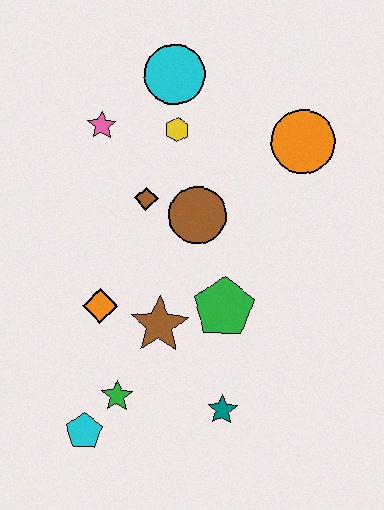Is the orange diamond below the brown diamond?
Yes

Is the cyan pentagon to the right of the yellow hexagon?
No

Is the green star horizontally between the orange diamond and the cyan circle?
Yes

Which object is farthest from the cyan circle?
The cyan pentagon is farthest from the cyan circle.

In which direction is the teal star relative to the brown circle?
The teal star is below the brown circle.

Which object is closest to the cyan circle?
The yellow hexagon is closest to the cyan circle.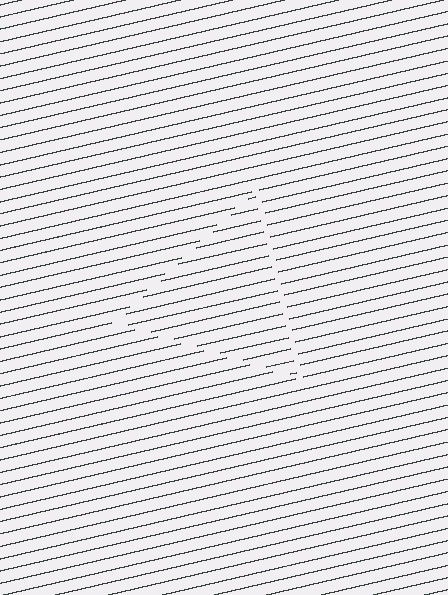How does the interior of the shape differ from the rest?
The interior of the shape contains the same grating, shifted by half a period — the contour is defined by the phase discontinuity where line-ends from the inner and outer gratings abut.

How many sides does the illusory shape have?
3 sides — the line-ends trace a triangle.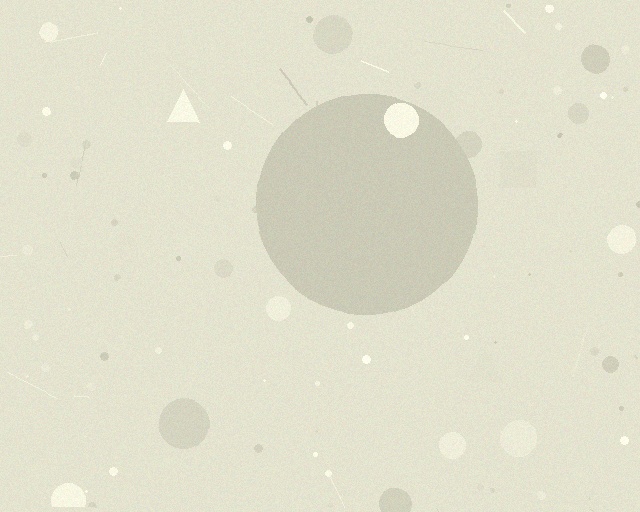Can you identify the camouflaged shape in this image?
The camouflaged shape is a circle.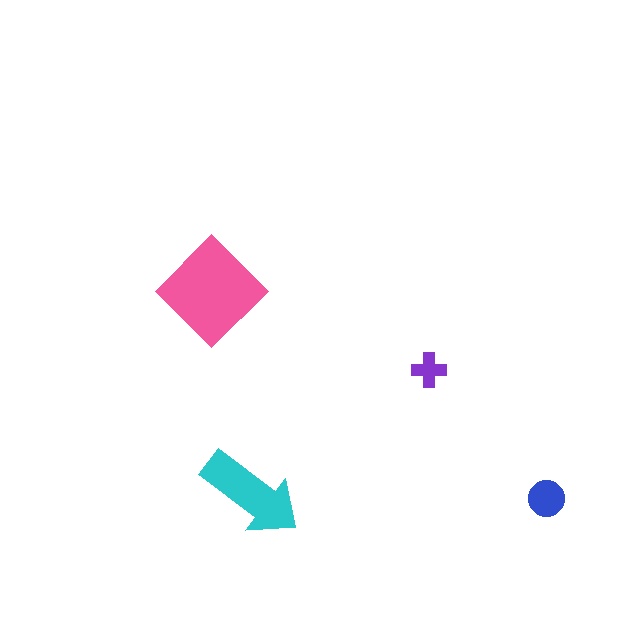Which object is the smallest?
The purple cross.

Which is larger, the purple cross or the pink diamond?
The pink diamond.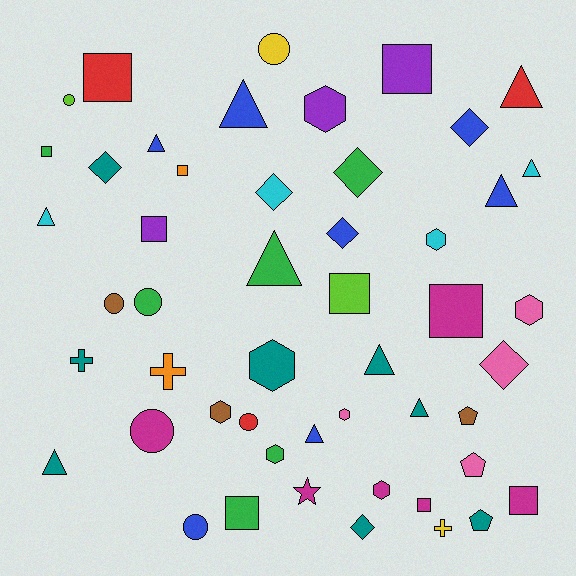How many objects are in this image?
There are 50 objects.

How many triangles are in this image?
There are 11 triangles.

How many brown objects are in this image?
There are 3 brown objects.